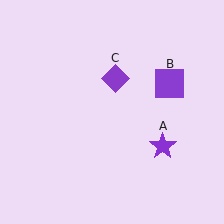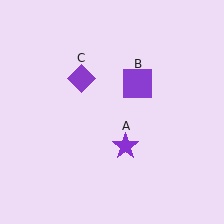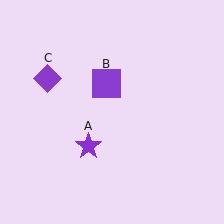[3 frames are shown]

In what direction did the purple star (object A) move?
The purple star (object A) moved left.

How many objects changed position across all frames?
3 objects changed position: purple star (object A), purple square (object B), purple diamond (object C).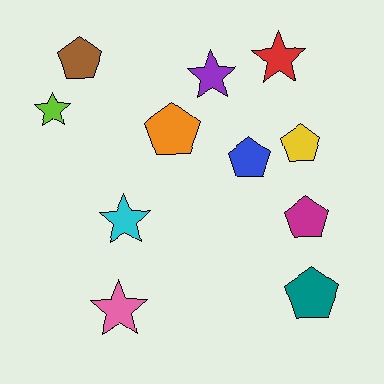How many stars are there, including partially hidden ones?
There are 5 stars.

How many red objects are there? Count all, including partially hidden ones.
There is 1 red object.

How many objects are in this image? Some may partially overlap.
There are 11 objects.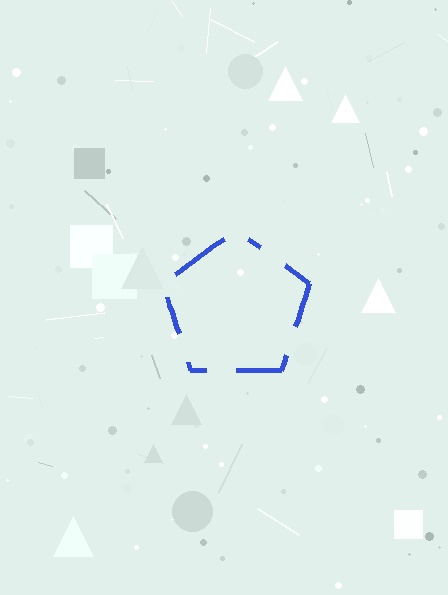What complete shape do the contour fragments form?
The contour fragments form a pentagon.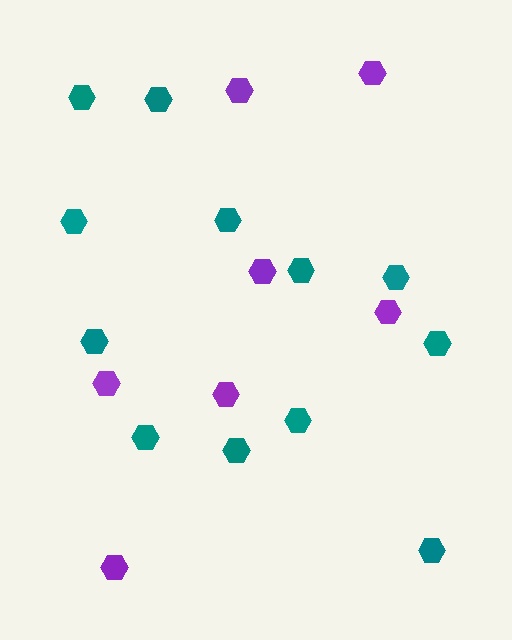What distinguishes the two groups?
There are 2 groups: one group of purple hexagons (7) and one group of teal hexagons (12).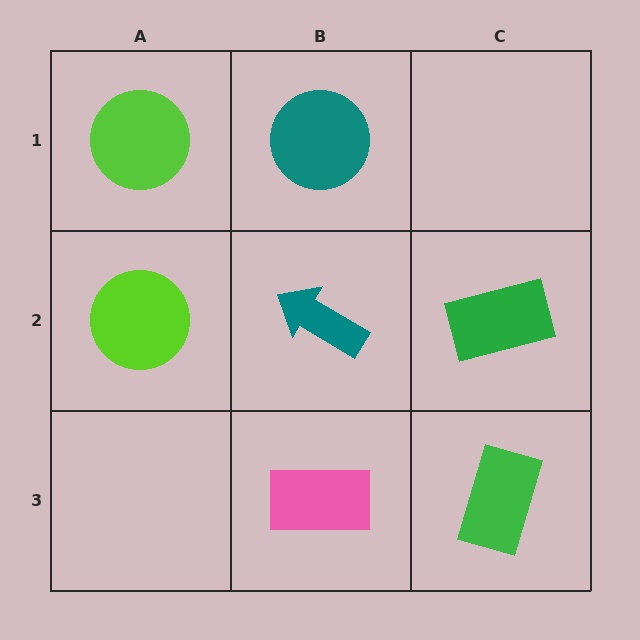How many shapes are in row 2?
3 shapes.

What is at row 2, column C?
A green rectangle.